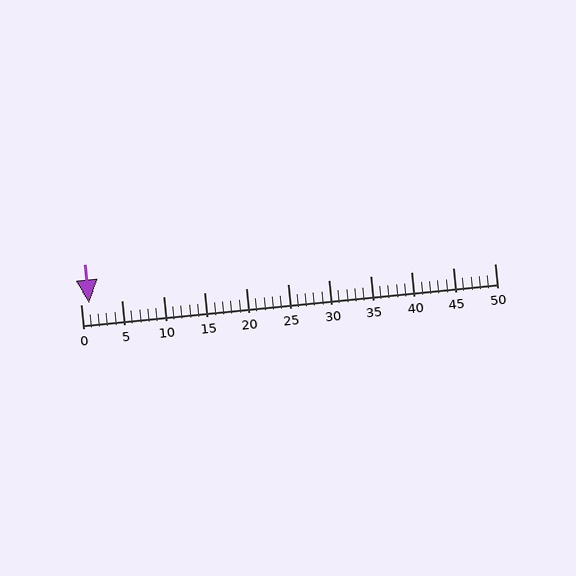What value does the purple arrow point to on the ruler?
The purple arrow points to approximately 1.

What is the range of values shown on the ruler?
The ruler shows values from 0 to 50.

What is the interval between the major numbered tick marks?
The major tick marks are spaced 5 units apart.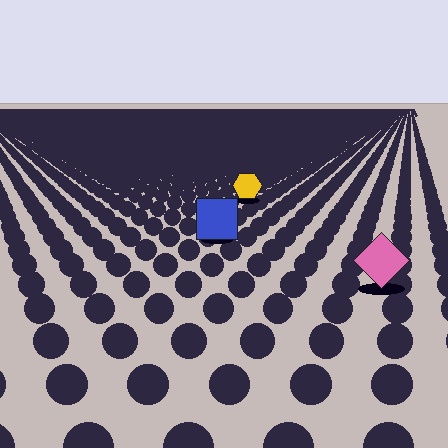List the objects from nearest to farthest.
From nearest to farthest: the pink diamond, the blue square, the yellow hexagon.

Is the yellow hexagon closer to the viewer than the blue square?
No. The blue square is closer — you can tell from the texture gradient: the ground texture is coarser near it.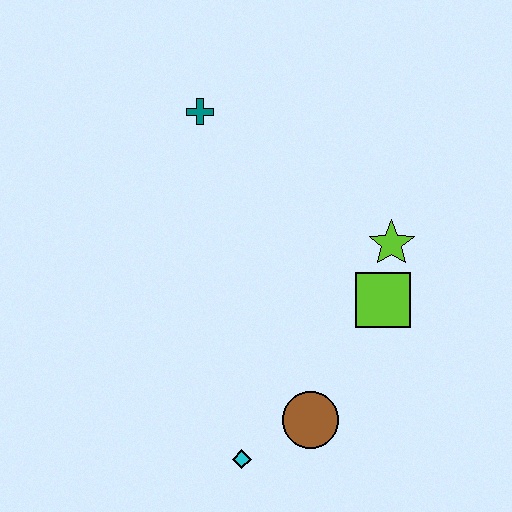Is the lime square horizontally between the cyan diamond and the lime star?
Yes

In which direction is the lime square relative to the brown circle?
The lime square is above the brown circle.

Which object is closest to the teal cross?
The lime star is closest to the teal cross.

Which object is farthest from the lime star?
The cyan diamond is farthest from the lime star.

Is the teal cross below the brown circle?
No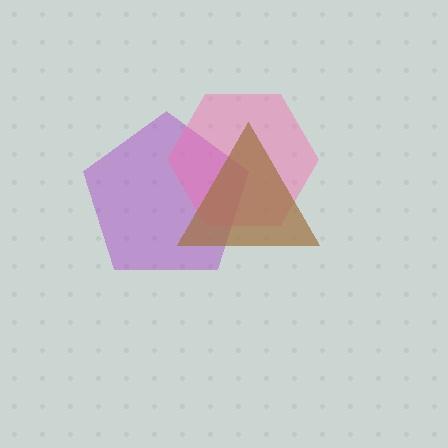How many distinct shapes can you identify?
There are 3 distinct shapes: a purple pentagon, a pink hexagon, a brown triangle.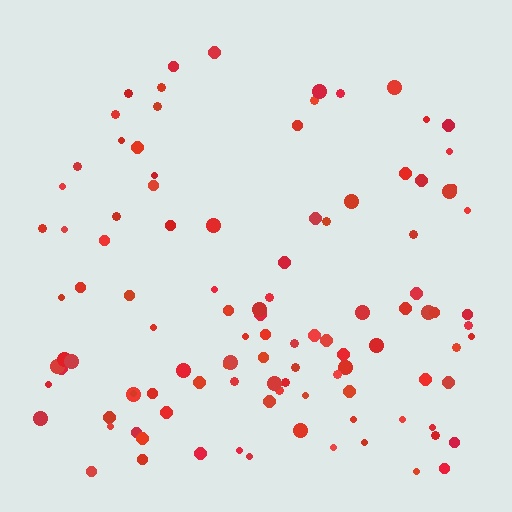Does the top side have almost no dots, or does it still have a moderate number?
Still a moderate number, just noticeably fewer than the bottom.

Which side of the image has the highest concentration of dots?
The bottom.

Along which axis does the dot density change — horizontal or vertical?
Vertical.